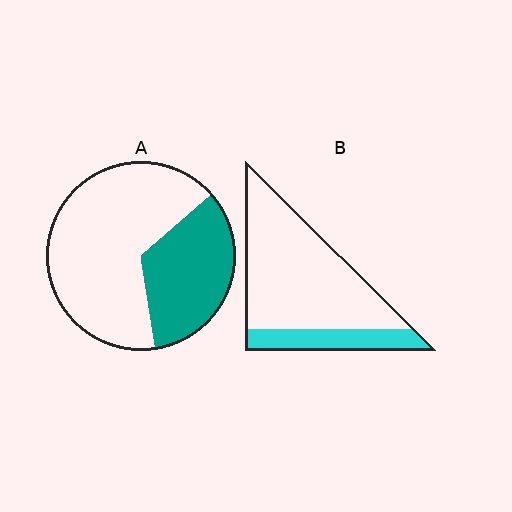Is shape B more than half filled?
No.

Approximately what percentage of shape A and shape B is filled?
A is approximately 35% and B is approximately 20%.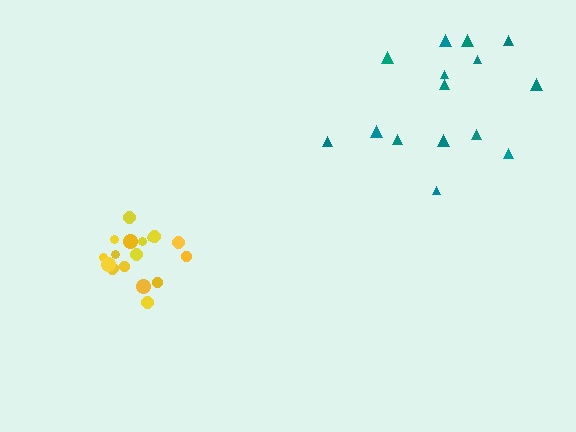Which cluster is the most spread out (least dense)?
Teal.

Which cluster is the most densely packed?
Yellow.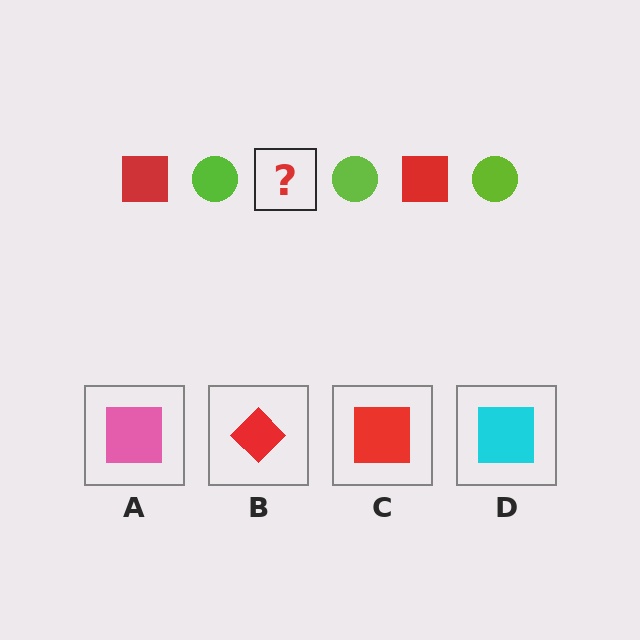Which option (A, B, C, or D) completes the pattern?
C.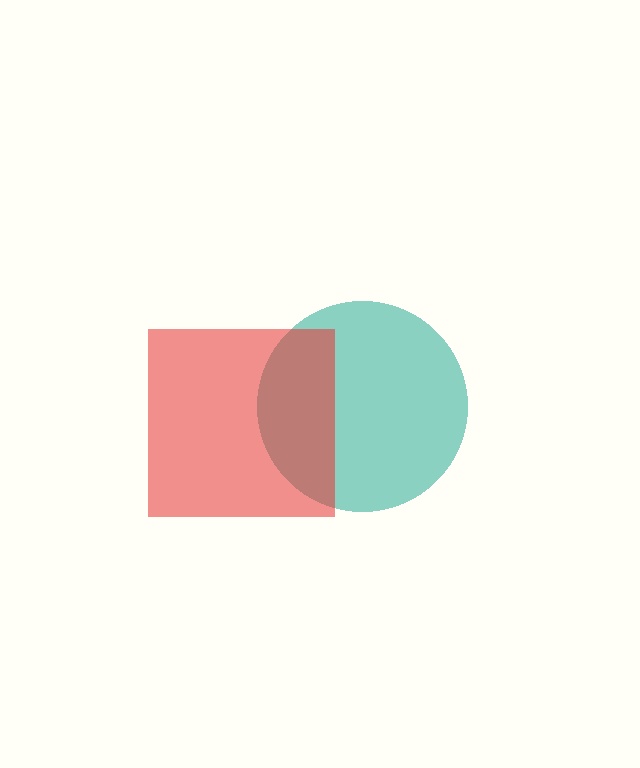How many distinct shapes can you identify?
There are 2 distinct shapes: a teal circle, a red square.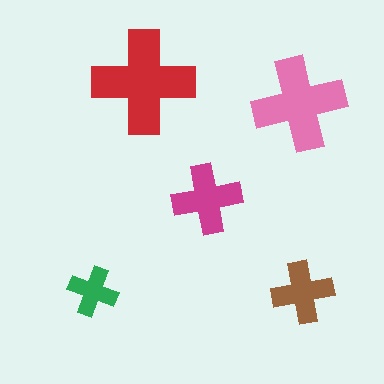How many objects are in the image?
There are 5 objects in the image.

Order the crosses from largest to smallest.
the red one, the pink one, the magenta one, the brown one, the green one.